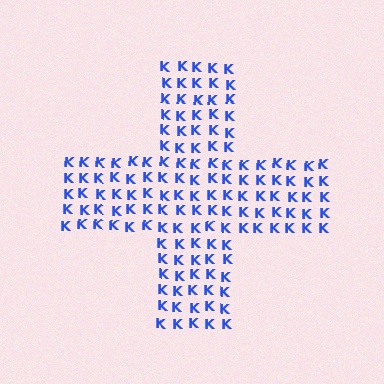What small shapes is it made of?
It is made of small letter K's.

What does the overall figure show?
The overall figure shows a cross.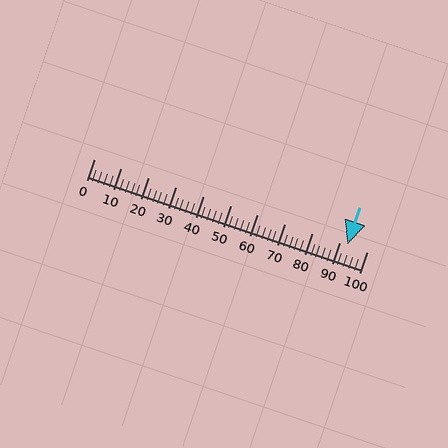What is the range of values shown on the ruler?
The ruler shows values from 0 to 100.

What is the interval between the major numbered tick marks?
The major tick marks are spaced 10 units apart.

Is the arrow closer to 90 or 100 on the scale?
The arrow is closer to 90.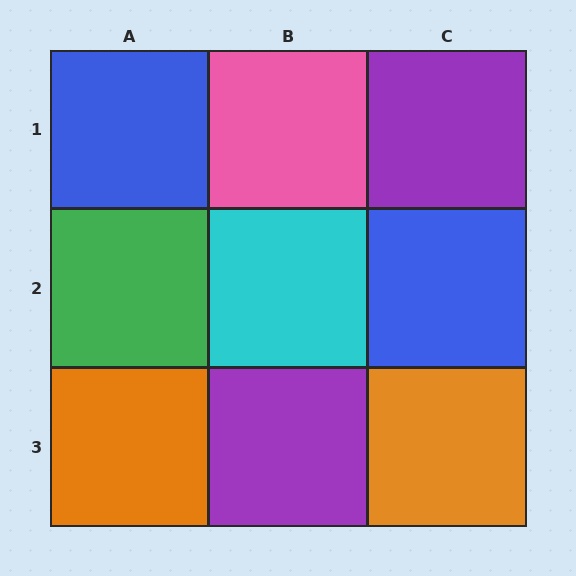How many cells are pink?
1 cell is pink.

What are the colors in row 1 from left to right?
Blue, pink, purple.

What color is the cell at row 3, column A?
Orange.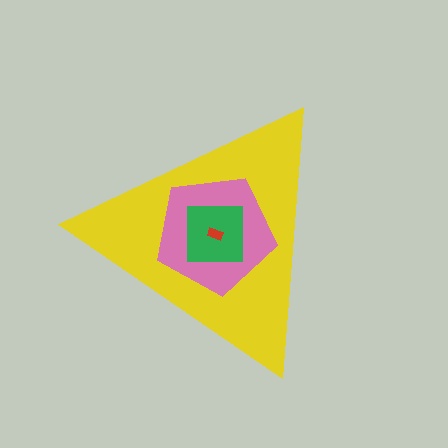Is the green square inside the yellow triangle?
Yes.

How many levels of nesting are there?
4.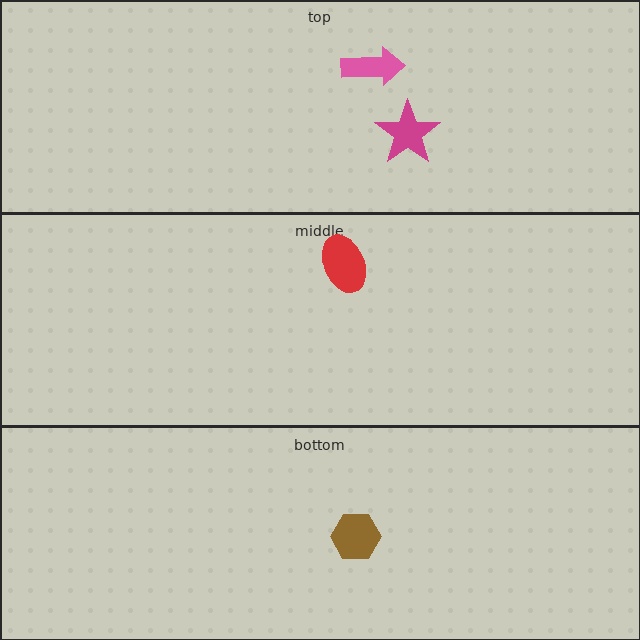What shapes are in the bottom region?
The brown hexagon.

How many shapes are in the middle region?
1.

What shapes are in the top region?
The pink arrow, the magenta star.